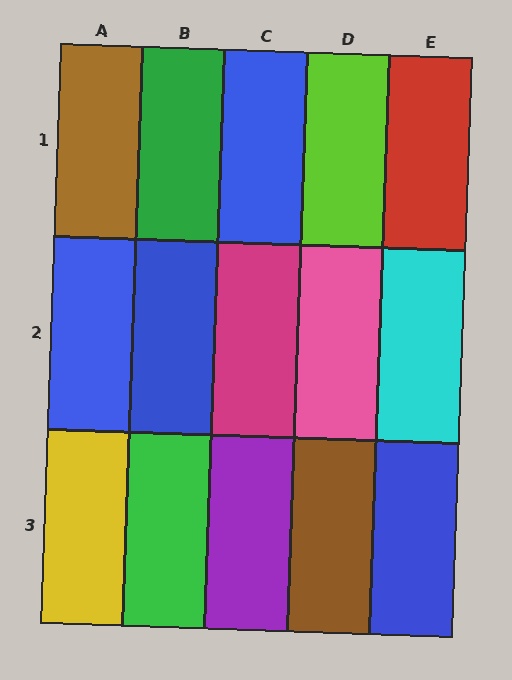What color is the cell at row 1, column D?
Lime.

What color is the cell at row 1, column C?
Blue.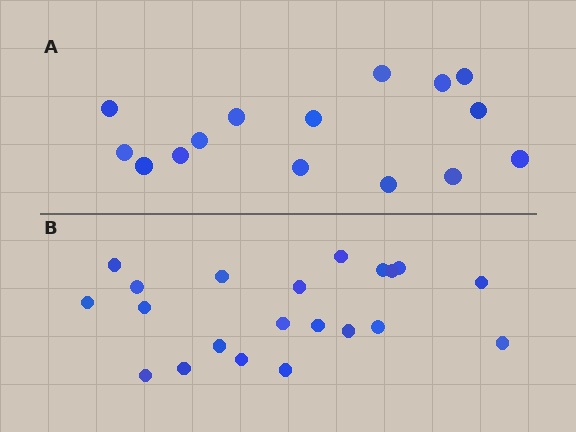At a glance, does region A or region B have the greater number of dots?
Region B (the bottom region) has more dots.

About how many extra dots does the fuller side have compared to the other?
Region B has about 6 more dots than region A.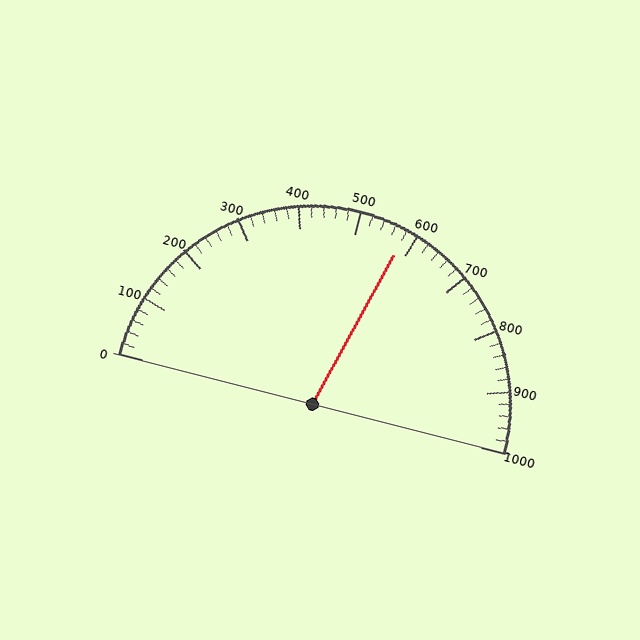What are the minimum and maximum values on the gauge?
The gauge ranges from 0 to 1000.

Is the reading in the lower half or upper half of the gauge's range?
The reading is in the upper half of the range (0 to 1000).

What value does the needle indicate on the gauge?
The needle indicates approximately 580.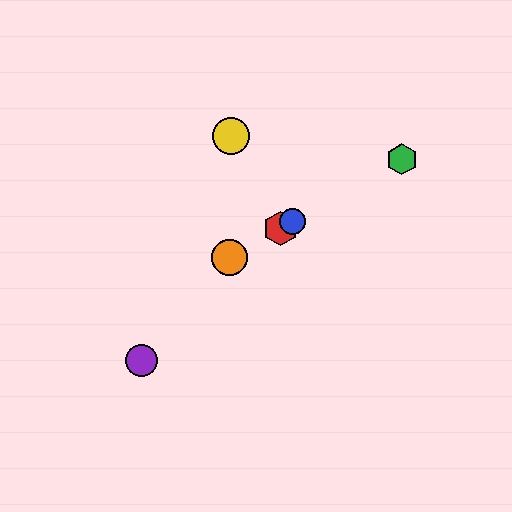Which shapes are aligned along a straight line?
The red hexagon, the blue circle, the green hexagon, the orange circle are aligned along a straight line.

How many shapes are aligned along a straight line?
4 shapes (the red hexagon, the blue circle, the green hexagon, the orange circle) are aligned along a straight line.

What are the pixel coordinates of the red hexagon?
The red hexagon is at (281, 228).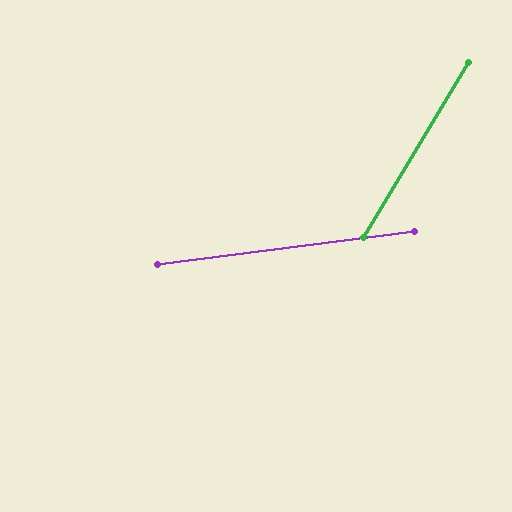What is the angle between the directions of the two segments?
Approximately 52 degrees.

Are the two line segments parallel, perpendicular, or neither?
Neither parallel nor perpendicular — they differ by about 52°.